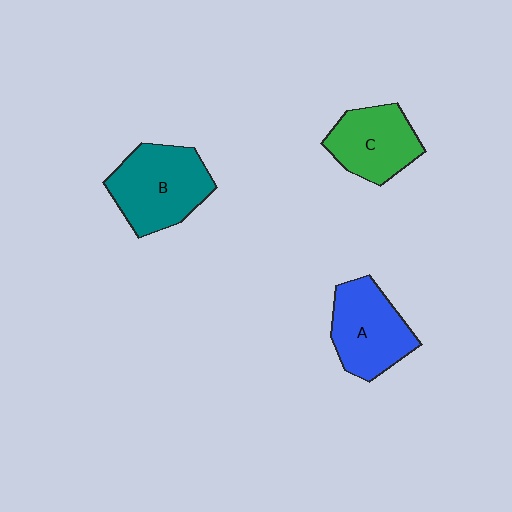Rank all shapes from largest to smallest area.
From largest to smallest: B (teal), A (blue), C (green).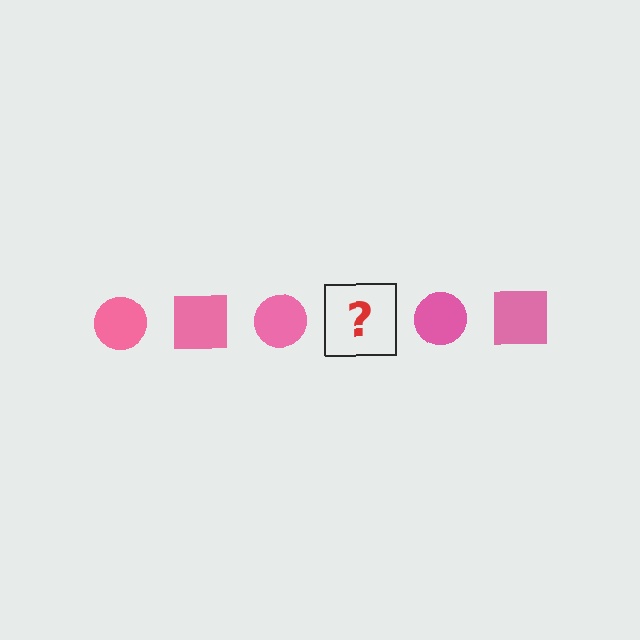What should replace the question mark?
The question mark should be replaced with a pink square.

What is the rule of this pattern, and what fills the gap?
The rule is that the pattern cycles through circle, square shapes in pink. The gap should be filled with a pink square.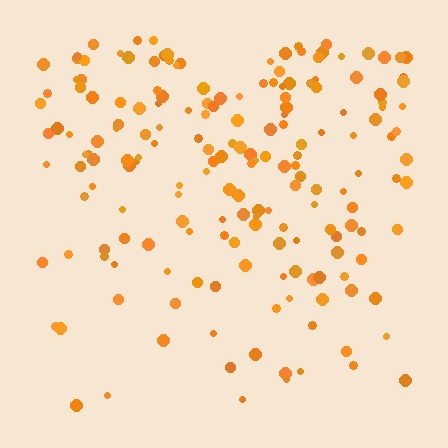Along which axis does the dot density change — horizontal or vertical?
Vertical.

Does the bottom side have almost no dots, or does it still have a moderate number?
Still a moderate number, just noticeably fewer than the top.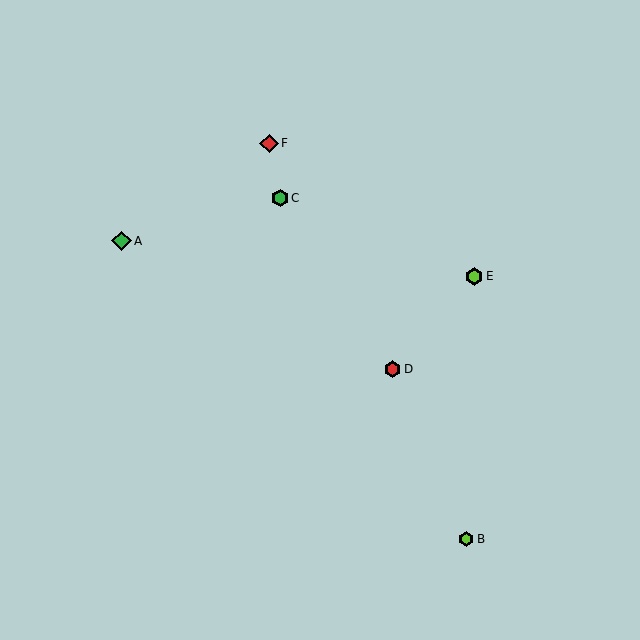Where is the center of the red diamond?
The center of the red diamond is at (269, 143).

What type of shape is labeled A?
Shape A is a green diamond.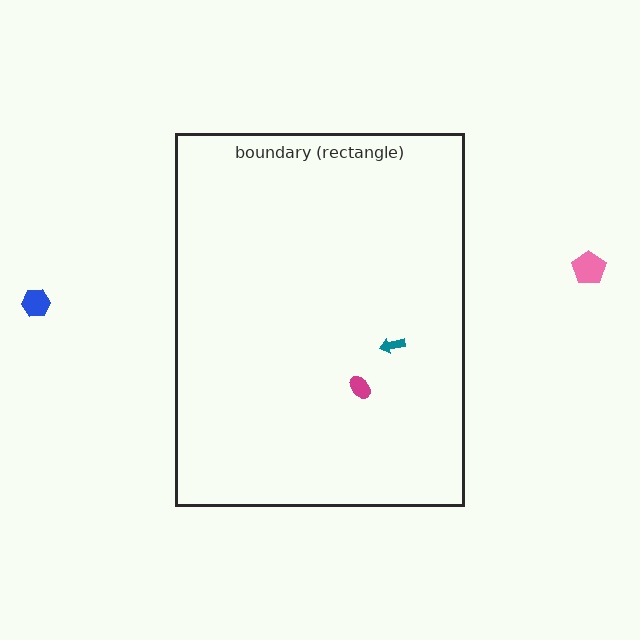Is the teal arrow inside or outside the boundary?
Inside.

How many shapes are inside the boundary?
2 inside, 2 outside.